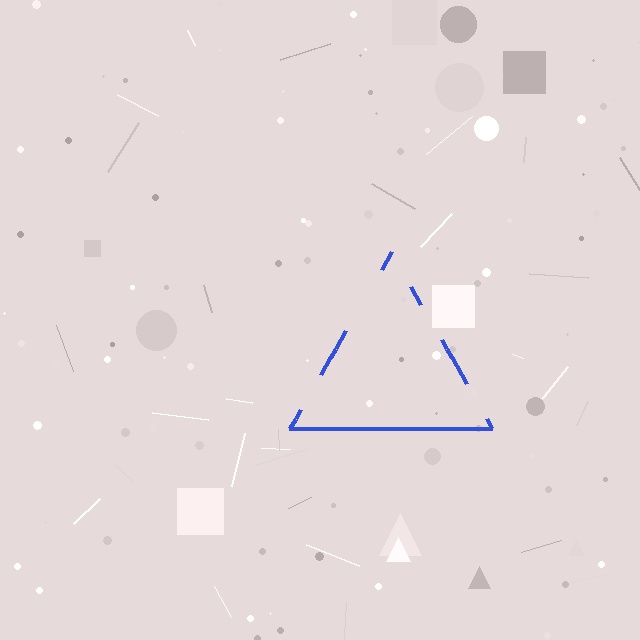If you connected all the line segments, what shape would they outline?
They would outline a triangle.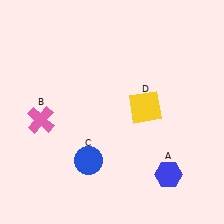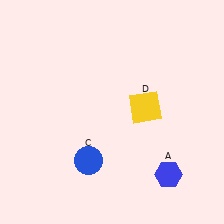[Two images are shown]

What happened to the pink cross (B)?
The pink cross (B) was removed in Image 2. It was in the bottom-left area of Image 1.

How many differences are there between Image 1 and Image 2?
There is 1 difference between the two images.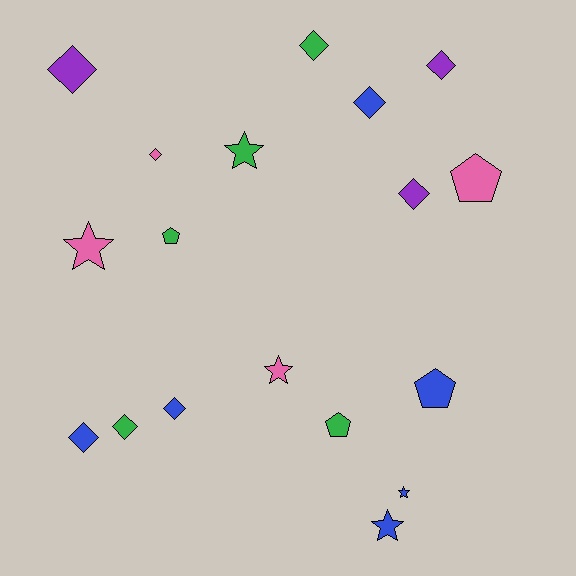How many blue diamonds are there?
There are 3 blue diamonds.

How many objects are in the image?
There are 18 objects.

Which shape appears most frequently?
Diamond, with 9 objects.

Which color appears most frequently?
Blue, with 6 objects.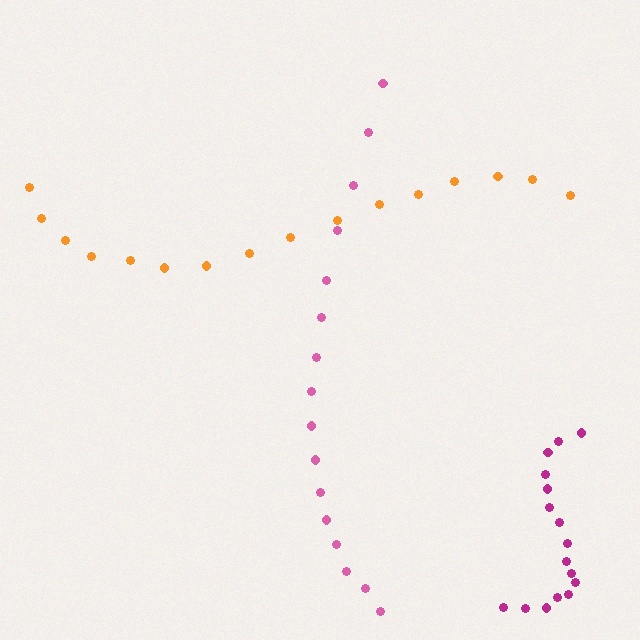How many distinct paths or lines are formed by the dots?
There are 3 distinct paths.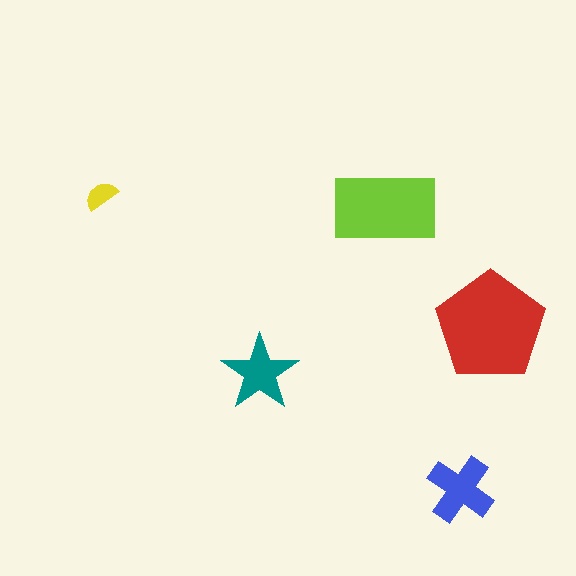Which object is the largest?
The red pentagon.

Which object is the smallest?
The yellow semicircle.